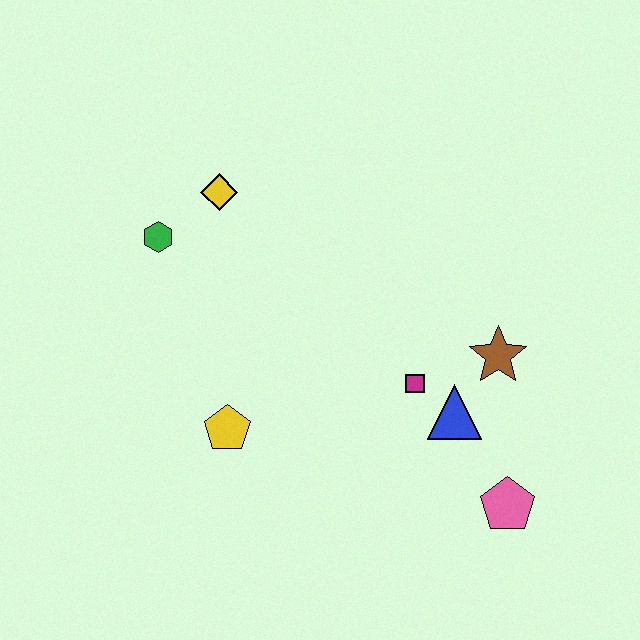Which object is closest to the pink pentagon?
The blue triangle is closest to the pink pentagon.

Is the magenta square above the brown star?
No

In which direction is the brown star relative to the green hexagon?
The brown star is to the right of the green hexagon.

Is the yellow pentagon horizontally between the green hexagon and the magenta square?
Yes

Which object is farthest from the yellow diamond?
The pink pentagon is farthest from the yellow diamond.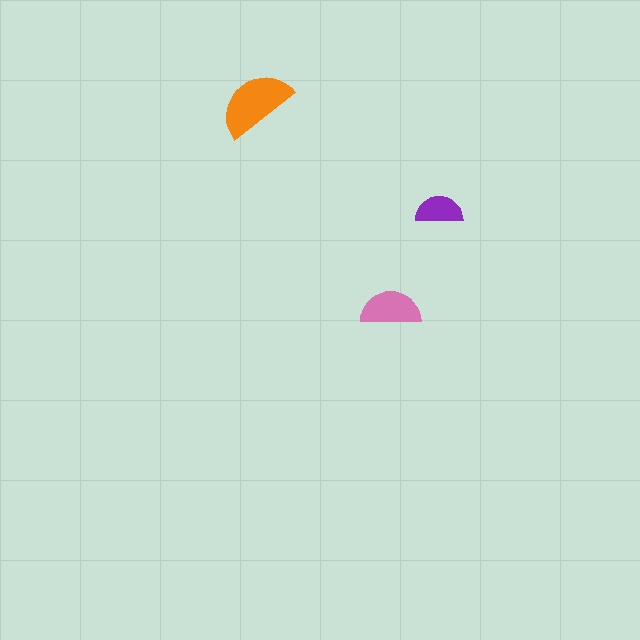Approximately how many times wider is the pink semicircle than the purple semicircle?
About 1.5 times wider.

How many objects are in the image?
There are 3 objects in the image.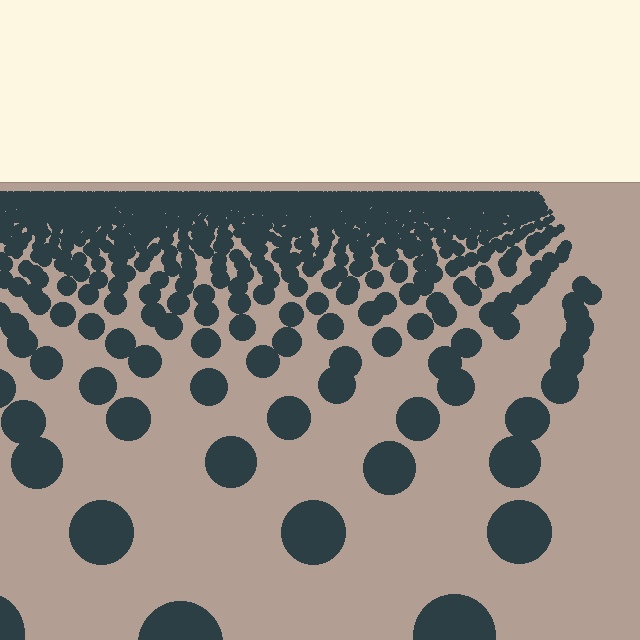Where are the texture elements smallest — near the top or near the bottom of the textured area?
Near the top.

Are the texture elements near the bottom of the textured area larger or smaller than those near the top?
Larger. Near the bottom, elements are closer to the viewer and appear at a bigger on-screen size.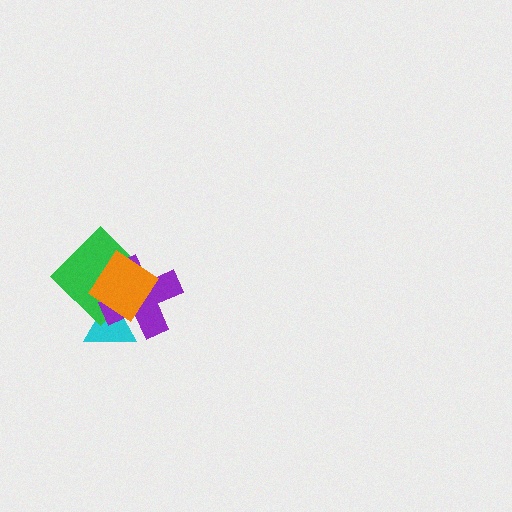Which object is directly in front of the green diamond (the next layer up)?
The purple cross is directly in front of the green diamond.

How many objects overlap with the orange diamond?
3 objects overlap with the orange diamond.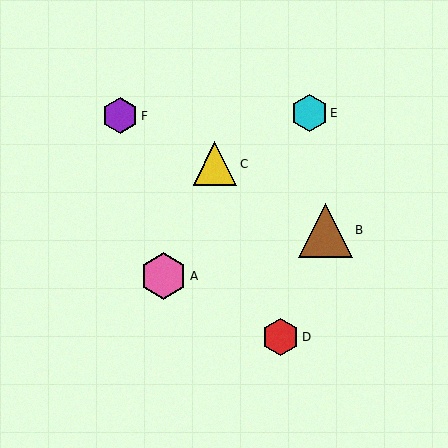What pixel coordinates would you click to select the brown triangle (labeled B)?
Click at (325, 230) to select the brown triangle B.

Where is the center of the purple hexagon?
The center of the purple hexagon is at (120, 116).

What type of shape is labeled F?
Shape F is a purple hexagon.